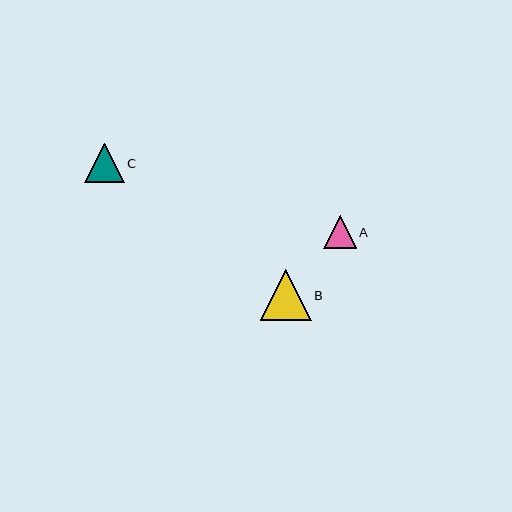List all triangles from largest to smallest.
From largest to smallest: B, C, A.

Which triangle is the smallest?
Triangle A is the smallest with a size of approximately 32 pixels.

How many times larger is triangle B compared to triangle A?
Triangle B is approximately 1.6 times the size of triangle A.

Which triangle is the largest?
Triangle B is the largest with a size of approximately 51 pixels.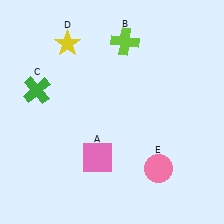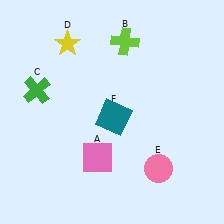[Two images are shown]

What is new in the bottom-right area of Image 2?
A teal square (F) was added in the bottom-right area of Image 2.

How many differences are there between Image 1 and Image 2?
There is 1 difference between the two images.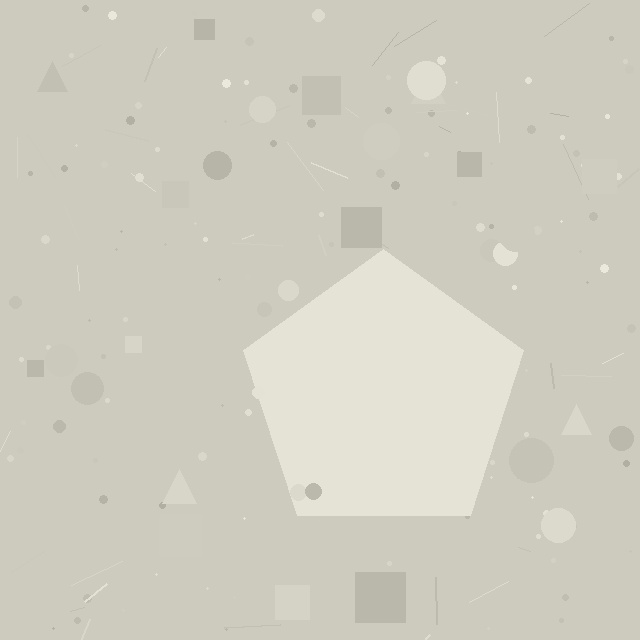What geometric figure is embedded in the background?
A pentagon is embedded in the background.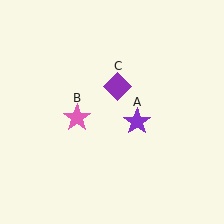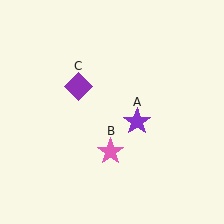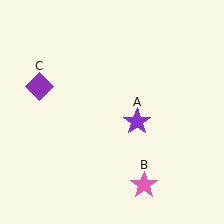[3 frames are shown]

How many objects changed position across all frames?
2 objects changed position: pink star (object B), purple diamond (object C).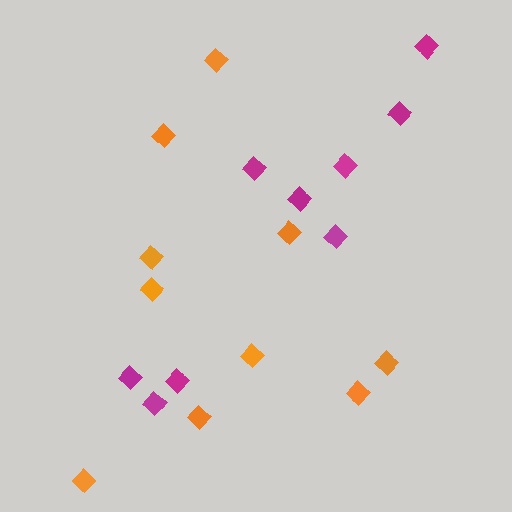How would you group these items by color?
There are 2 groups: one group of orange diamonds (10) and one group of magenta diamonds (9).